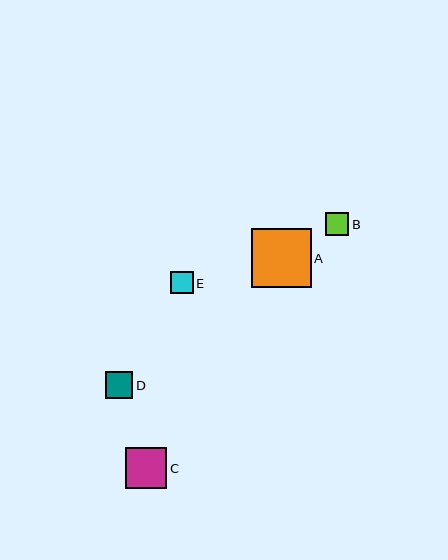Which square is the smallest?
Square E is the smallest with a size of approximately 22 pixels.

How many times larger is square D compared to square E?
Square D is approximately 1.2 times the size of square E.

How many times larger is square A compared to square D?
Square A is approximately 2.2 times the size of square D.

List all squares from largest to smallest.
From largest to smallest: A, C, D, B, E.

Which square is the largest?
Square A is the largest with a size of approximately 59 pixels.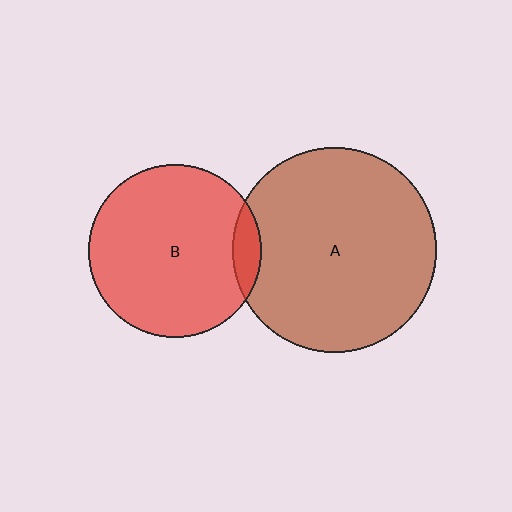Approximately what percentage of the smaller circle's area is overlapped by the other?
Approximately 10%.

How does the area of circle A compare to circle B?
Approximately 1.4 times.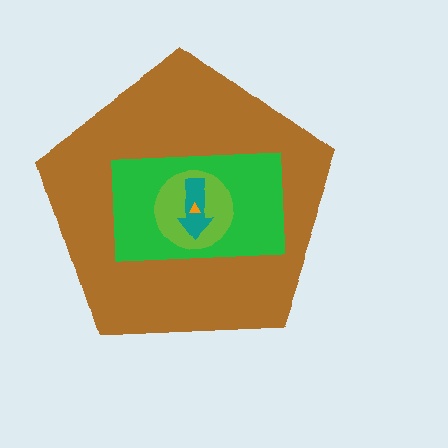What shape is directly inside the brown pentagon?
The green rectangle.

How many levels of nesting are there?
5.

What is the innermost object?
The orange triangle.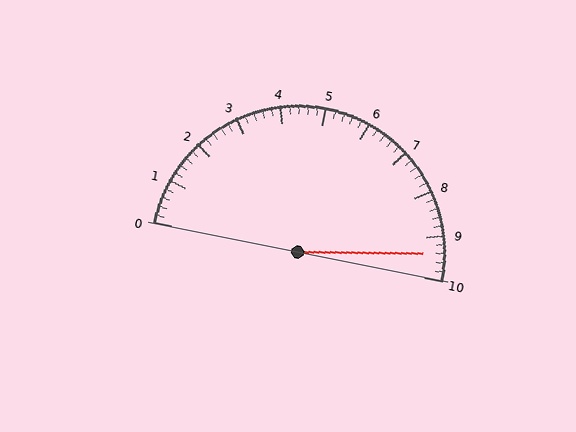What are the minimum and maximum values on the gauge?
The gauge ranges from 0 to 10.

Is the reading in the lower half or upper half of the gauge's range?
The reading is in the upper half of the range (0 to 10).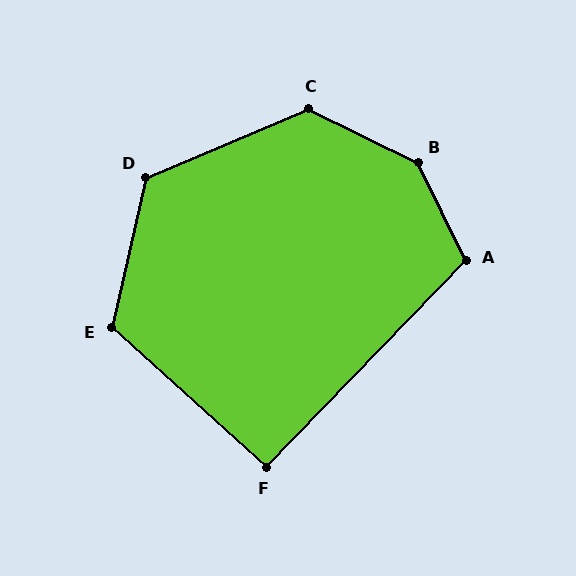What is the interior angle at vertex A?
Approximately 110 degrees (obtuse).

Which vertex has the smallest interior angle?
F, at approximately 92 degrees.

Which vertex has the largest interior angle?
B, at approximately 143 degrees.